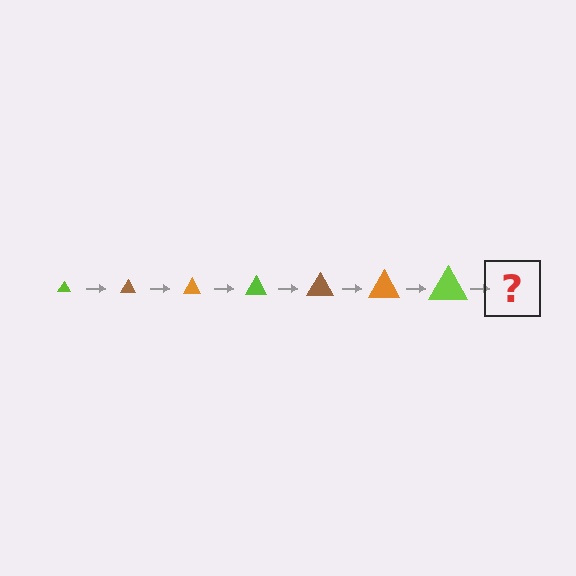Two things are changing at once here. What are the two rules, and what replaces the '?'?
The two rules are that the triangle grows larger each step and the color cycles through lime, brown, and orange. The '?' should be a brown triangle, larger than the previous one.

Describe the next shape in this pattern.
It should be a brown triangle, larger than the previous one.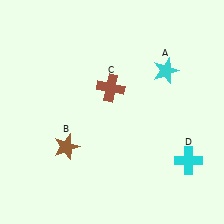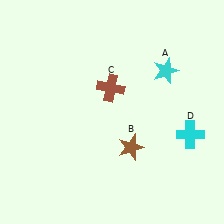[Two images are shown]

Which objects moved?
The objects that moved are: the brown star (B), the cyan cross (D).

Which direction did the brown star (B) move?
The brown star (B) moved right.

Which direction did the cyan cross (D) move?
The cyan cross (D) moved up.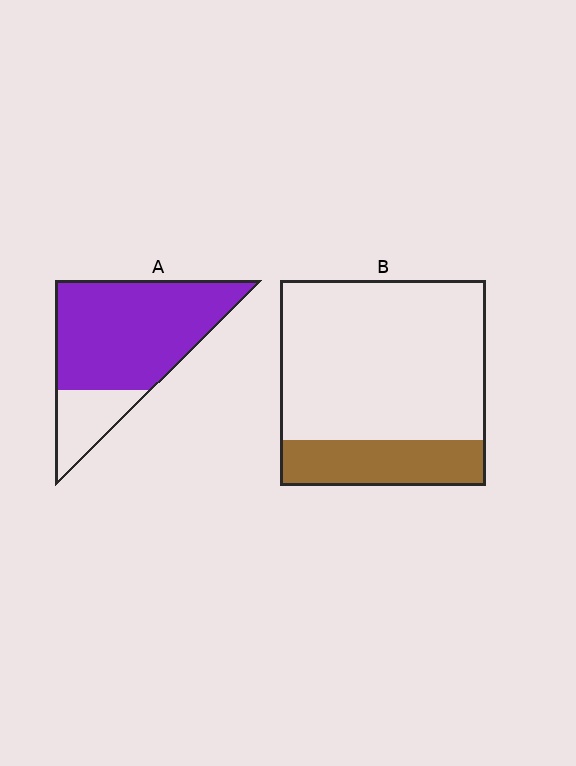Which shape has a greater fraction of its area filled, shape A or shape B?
Shape A.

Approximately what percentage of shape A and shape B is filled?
A is approximately 80% and B is approximately 20%.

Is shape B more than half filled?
No.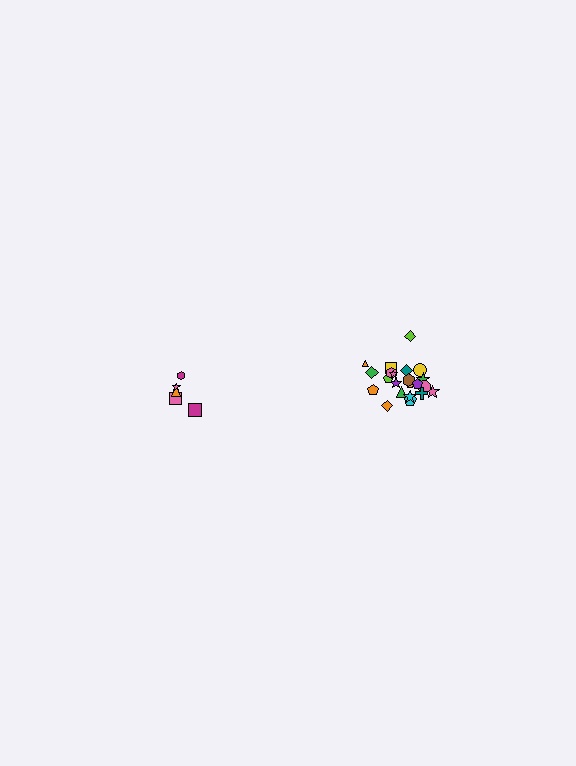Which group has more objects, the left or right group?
The right group.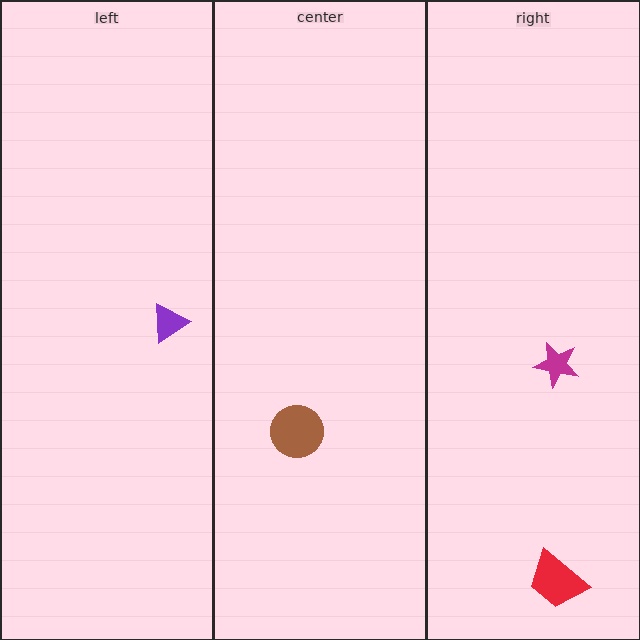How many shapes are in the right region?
2.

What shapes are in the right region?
The magenta star, the red trapezoid.